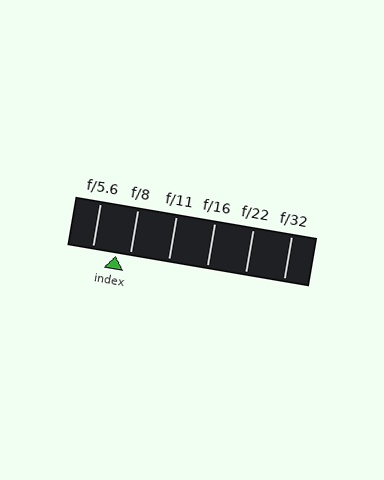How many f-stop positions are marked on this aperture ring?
There are 6 f-stop positions marked.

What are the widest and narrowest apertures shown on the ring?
The widest aperture shown is f/5.6 and the narrowest is f/32.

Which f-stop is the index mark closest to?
The index mark is closest to f/8.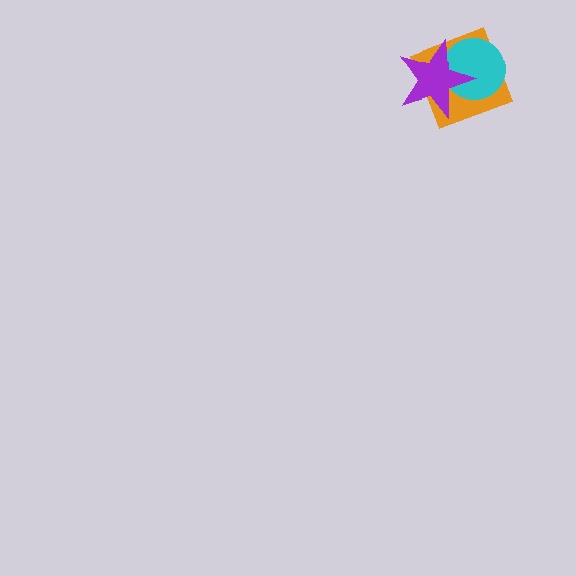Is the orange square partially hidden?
Yes, it is partially covered by another shape.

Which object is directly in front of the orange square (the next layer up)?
The cyan circle is directly in front of the orange square.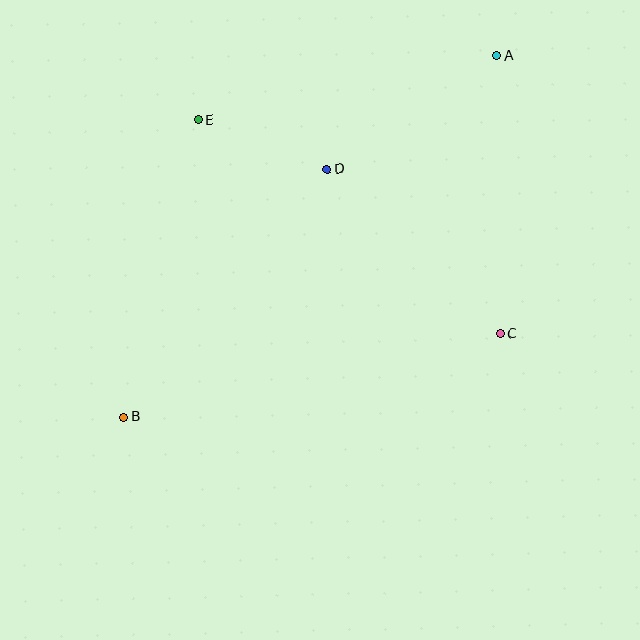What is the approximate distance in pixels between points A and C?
The distance between A and C is approximately 278 pixels.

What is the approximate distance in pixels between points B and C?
The distance between B and C is approximately 386 pixels.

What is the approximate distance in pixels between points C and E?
The distance between C and E is approximately 370 pixels.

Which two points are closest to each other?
Points D and E are closest to each other.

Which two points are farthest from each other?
Points A and B are farthest from each other.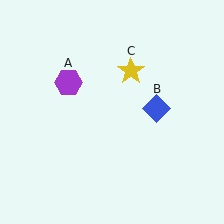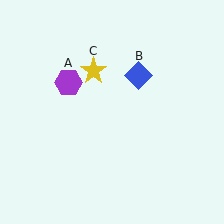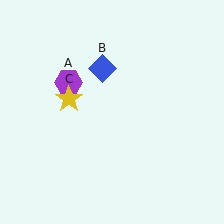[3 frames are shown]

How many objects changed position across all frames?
2 objects changed position: blue diamond (object B), yellow star (object C).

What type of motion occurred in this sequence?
The blue diamond (object B), yellow star (object C) rotated counterclockwise around the center of the scene.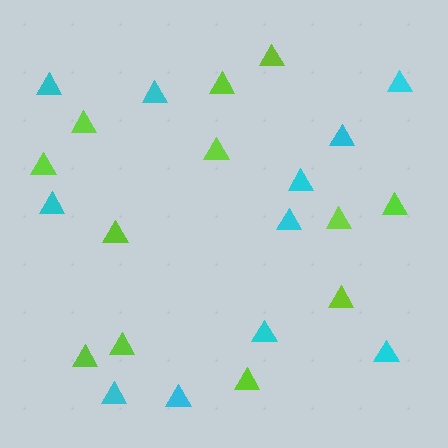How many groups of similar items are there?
There are 2 groups: one group of lime triangles (12) and one group of cyan triangles (11).